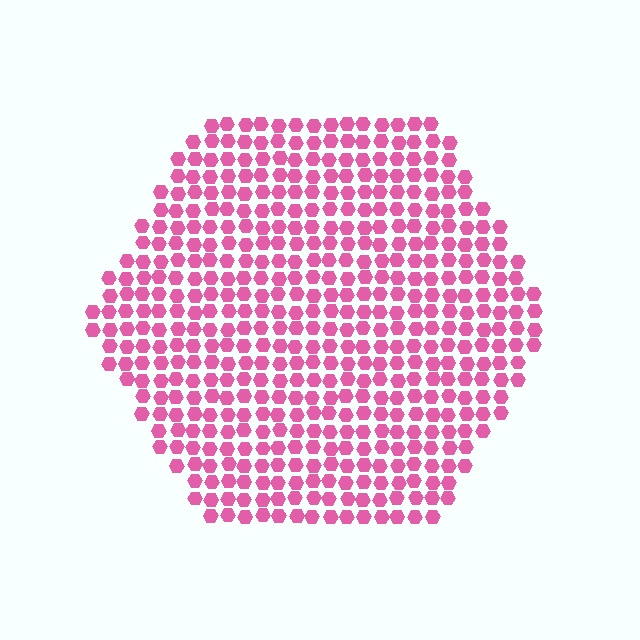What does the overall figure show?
The overall figure shows a hexagon.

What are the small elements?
The small elements are hexagons.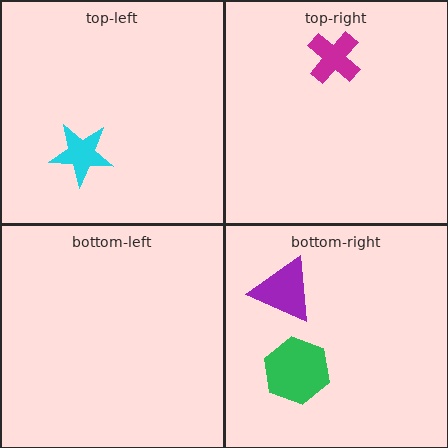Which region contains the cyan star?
The top-left region.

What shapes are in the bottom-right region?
The purple triangle, the green hexagon.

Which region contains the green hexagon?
The bottom-right region.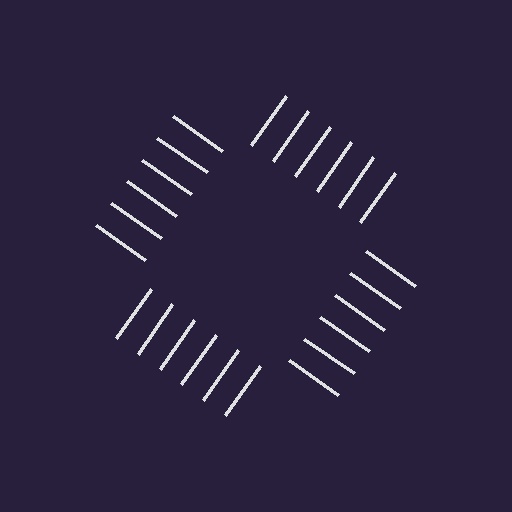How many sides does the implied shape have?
4 sides — the line-ends trace a square.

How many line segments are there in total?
24 — 6 along each of the 4 edges.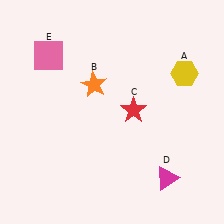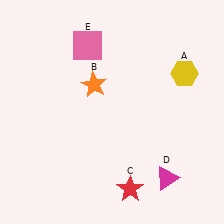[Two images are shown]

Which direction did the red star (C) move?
The red star (C) moved down.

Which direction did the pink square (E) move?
The pink square (E) moved right.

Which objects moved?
The objects that moved are: the red star (C), the pink square (E).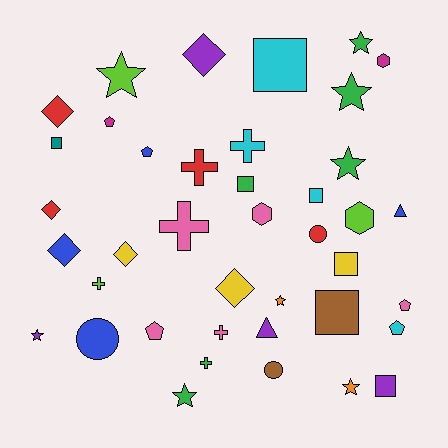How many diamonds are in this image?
There are 6 diamonds.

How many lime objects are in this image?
There are 3 lime objects.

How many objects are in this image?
There are 40 objects.